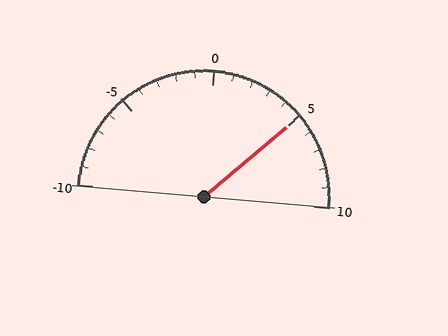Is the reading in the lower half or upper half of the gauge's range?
The reading is in the upper half of the range (-10 to 10).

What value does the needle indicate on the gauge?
The needle indicates approximately 5.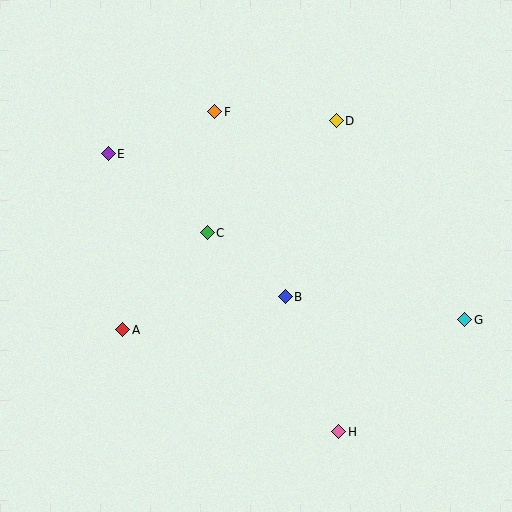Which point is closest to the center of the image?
Point B at (285, 297) is closest to the center.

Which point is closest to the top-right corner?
Point D is closest to the top-right corner.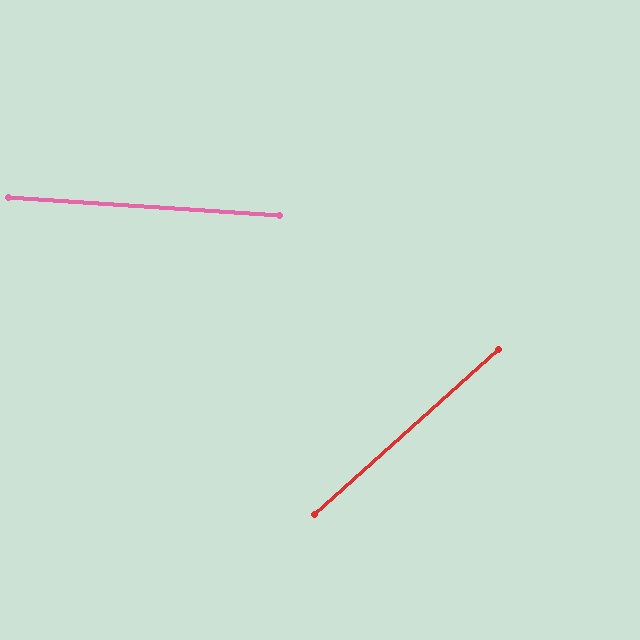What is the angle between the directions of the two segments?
Approximately 45 degrees.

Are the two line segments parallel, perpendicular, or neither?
Neither parallel nor perpendicular — they differ by about 45°.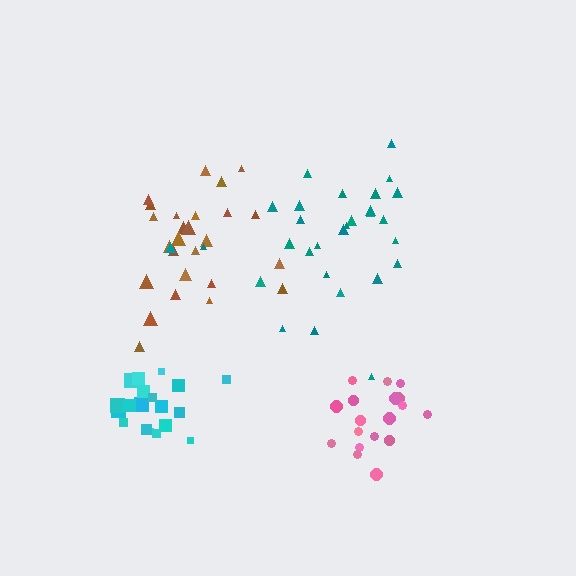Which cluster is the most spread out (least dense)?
Teal.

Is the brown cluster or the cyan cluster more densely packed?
Cyan.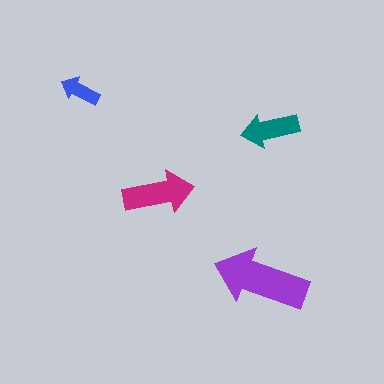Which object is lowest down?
The purple arrow is bottommost.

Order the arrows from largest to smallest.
the purple one, the magenta one, the teal one, the blue one.